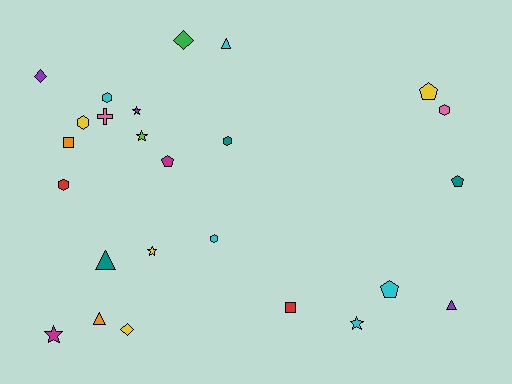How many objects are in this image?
There are 25 objects.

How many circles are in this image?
There are no circles.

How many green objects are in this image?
There is 1 green object.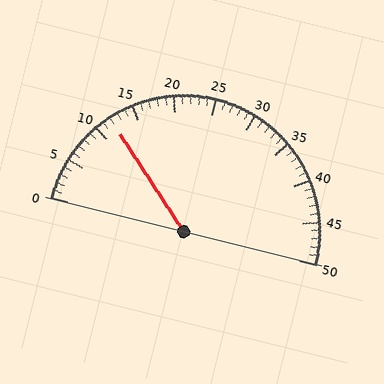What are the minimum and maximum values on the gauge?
The gauge ranges from 0 to 50.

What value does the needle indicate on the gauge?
The needle indicates approximately 12.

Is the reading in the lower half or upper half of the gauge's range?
The reading is in the lower half of the range (0 to 50).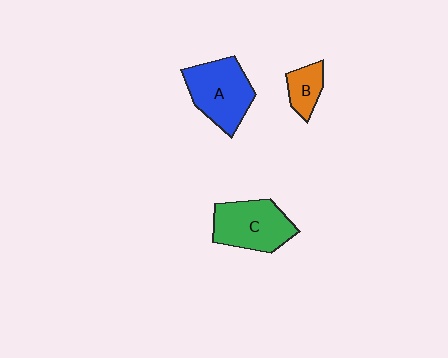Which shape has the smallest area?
Shape B (orange).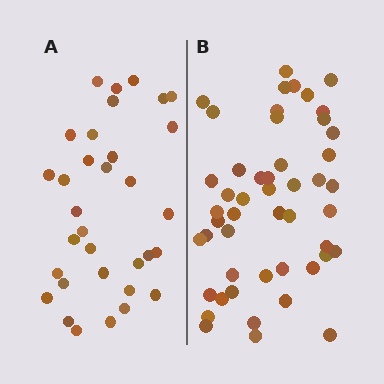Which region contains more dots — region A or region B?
Region B (the right region) has more dots.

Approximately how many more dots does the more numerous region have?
Region B has approximately 15 more dots than region A.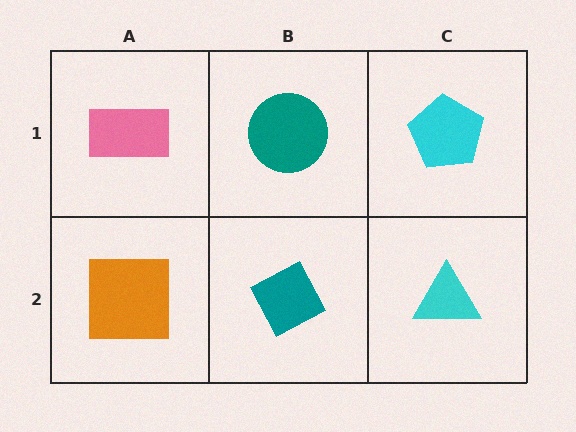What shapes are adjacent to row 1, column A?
An orange square (row 2, column A), a teal circle (row 1, column B).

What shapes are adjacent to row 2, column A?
A pink rectangle (row 1, column A), a teal diamond (row 2, column B).